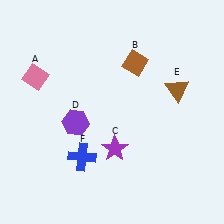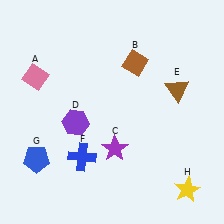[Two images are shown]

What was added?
A blue pentagon (G), a yellow star (H) were added in Image 2.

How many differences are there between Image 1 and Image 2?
There are 2 differences between the two images.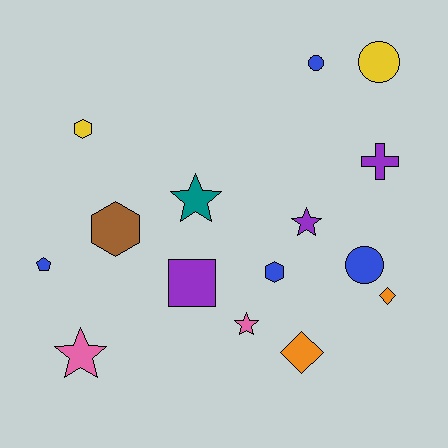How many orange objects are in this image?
There are 2 orange objects.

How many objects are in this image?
There are 15 objects.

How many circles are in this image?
There are 3 circles.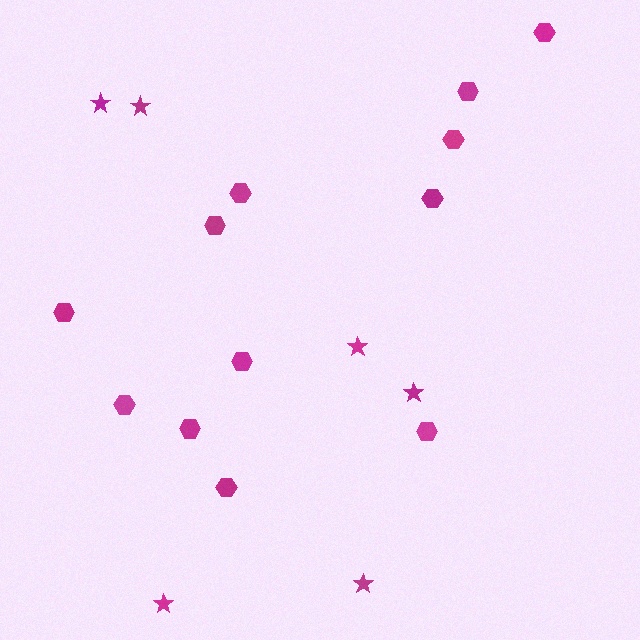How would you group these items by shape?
There are 2 groups: one group of hexagons (12) and one group of stars (6).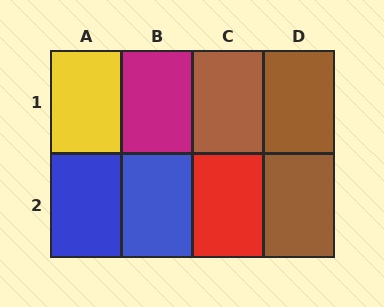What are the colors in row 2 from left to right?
Blue, blue, red, brown.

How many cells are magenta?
1 cell is magenta.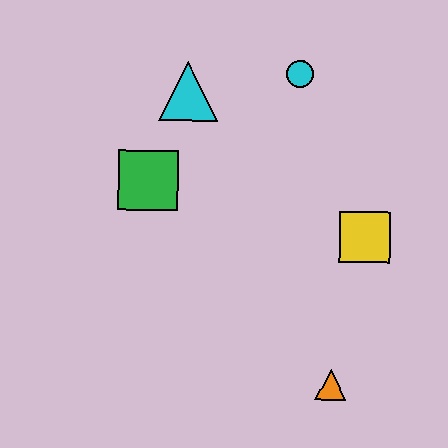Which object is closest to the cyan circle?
The cyan triangle is closest to the cyan circle.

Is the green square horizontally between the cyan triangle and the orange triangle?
No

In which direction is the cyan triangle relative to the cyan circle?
The cyan triangle is to the left of the cyan circle.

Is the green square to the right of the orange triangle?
No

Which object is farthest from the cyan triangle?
The orange triangle is farthest from the cyan triangle.